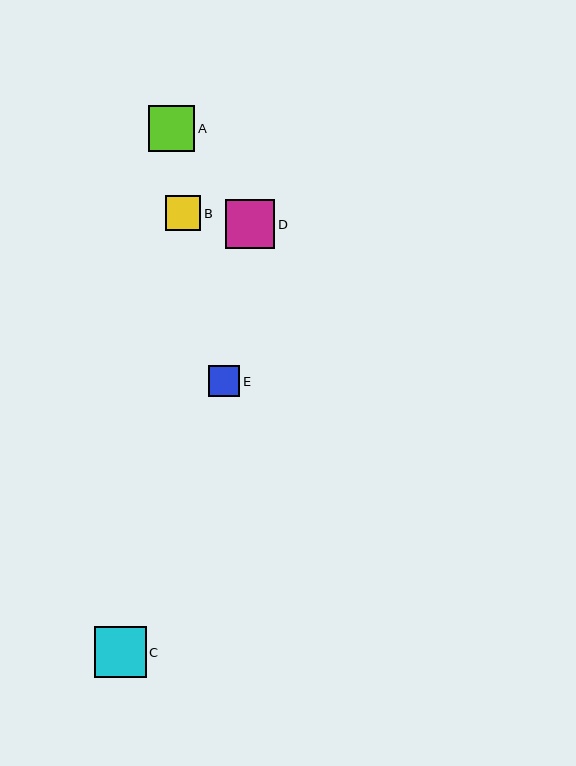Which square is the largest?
Square C is the largest with a size of approximately 51 pixels.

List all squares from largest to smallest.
From largest to smallest: C, D, A, B, E.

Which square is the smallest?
Square E is the smallest with a size of approximately 32 pixels.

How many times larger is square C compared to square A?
Square C is approximately 1.1 times the size of square A.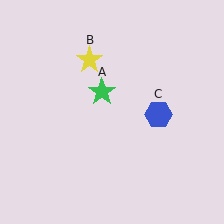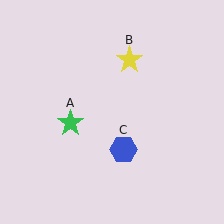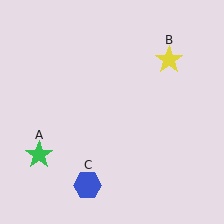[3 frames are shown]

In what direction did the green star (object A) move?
The green star (object A) moved down and to the left.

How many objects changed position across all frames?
3 objects changed position: green star (object A), yellow star (object B), blue hexagon (object C).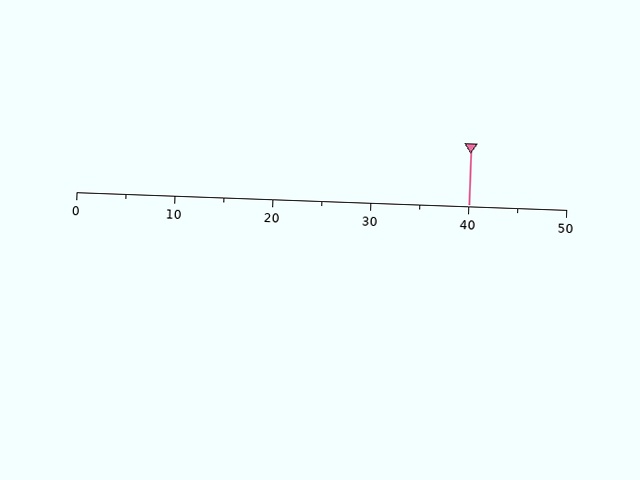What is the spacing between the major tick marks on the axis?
The major ticks are spaced 10 apart.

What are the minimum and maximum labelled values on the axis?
The axis runs from 0 to 50.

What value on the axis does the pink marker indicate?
The marker indicates approximately 40.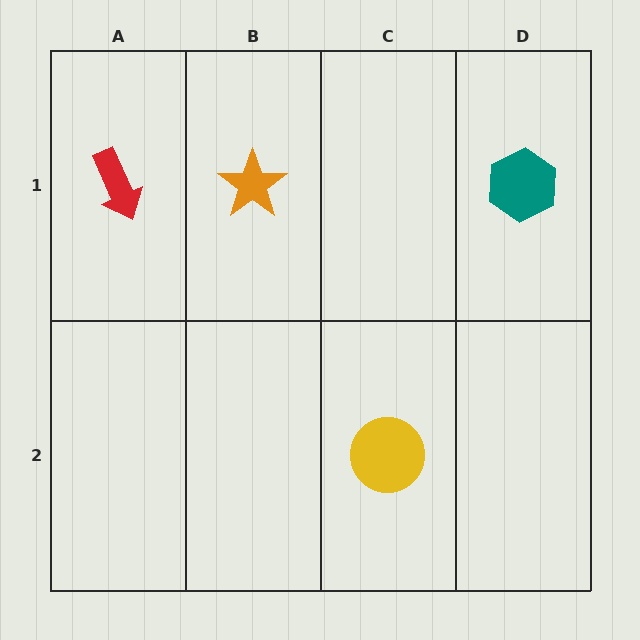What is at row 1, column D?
A teal hexagon.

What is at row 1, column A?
A red arrow.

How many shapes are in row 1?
3 shapes.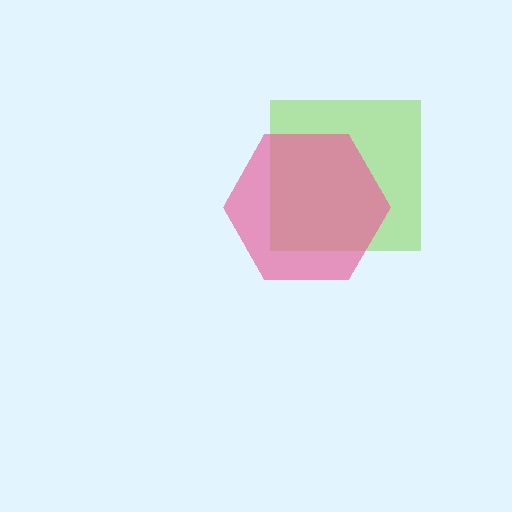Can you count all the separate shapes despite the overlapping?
Yes, there are 2 separate shapes.